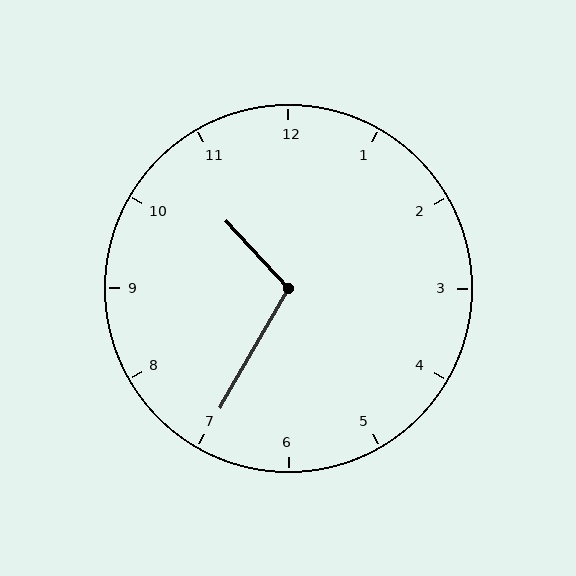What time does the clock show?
10:35.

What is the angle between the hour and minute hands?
Approximately 108 degrees.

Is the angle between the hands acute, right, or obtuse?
It is obtuse.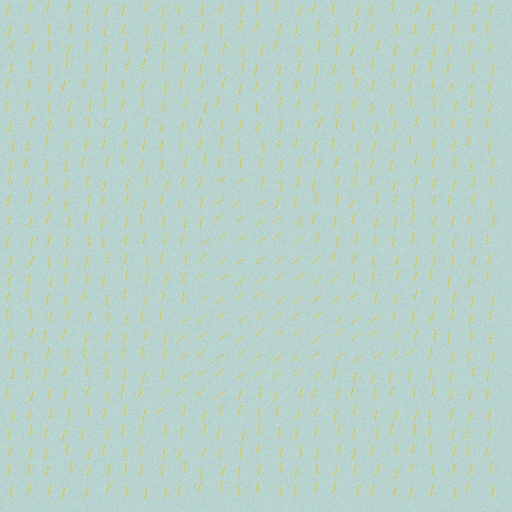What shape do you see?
I see a triangle.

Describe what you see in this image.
The image is filled with small yellow line segments. A triangle region in the image has lines oriented differently from the surrounding lines, creating a visible texture boundary.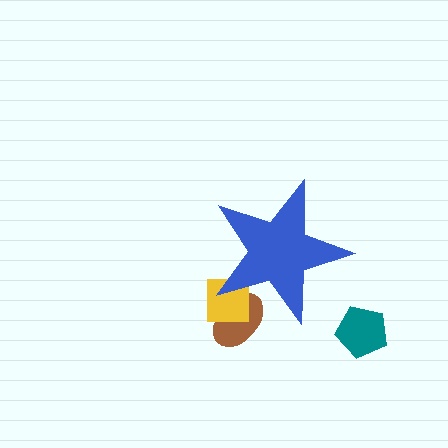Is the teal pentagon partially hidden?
No, the teal pentagon is fully visible.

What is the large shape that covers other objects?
A blue star.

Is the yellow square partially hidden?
Yes, the yellow square is partially hidden behind the blue star.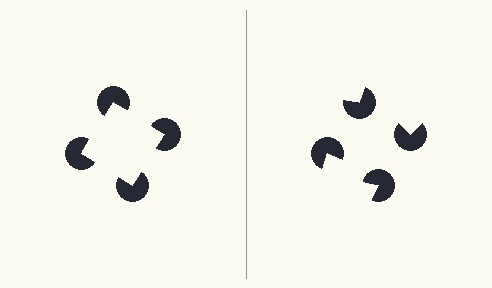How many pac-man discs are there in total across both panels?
8 — 4 on each side.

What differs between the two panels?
The pac-man discs are positioned identically on both sides; only the wedge orientations differ. On the left they align to a square; on the right they are misaligned.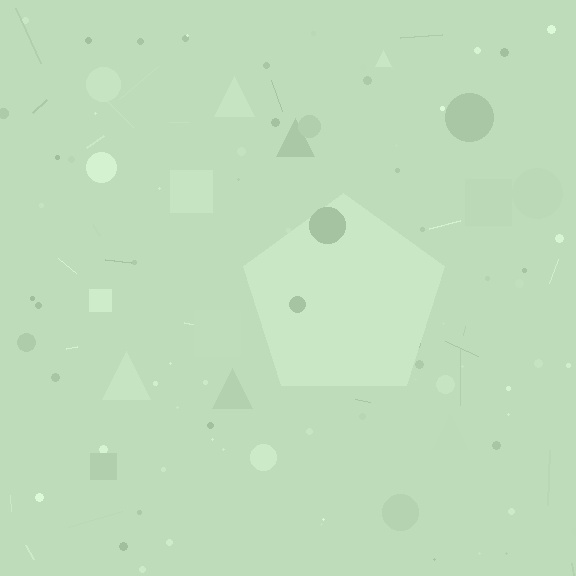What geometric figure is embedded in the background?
A pentagon is embedded in the background.